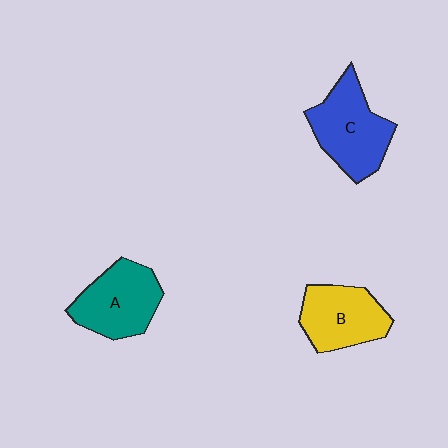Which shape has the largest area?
Shape C (blue).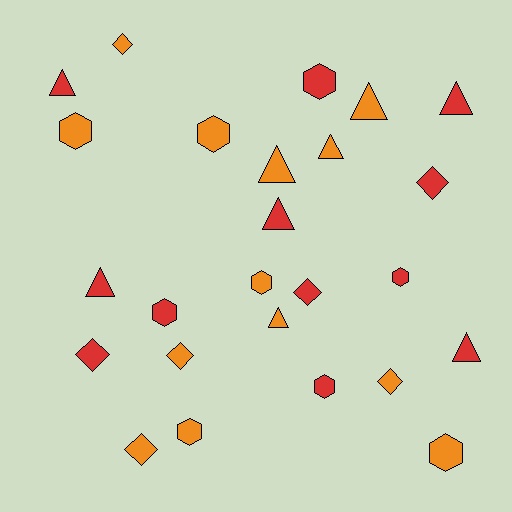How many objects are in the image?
There are 25 objects.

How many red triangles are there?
There are 5 red triangles.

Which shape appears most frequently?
Hexagon, with 9 objects.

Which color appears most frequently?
Orange, with 13 objects.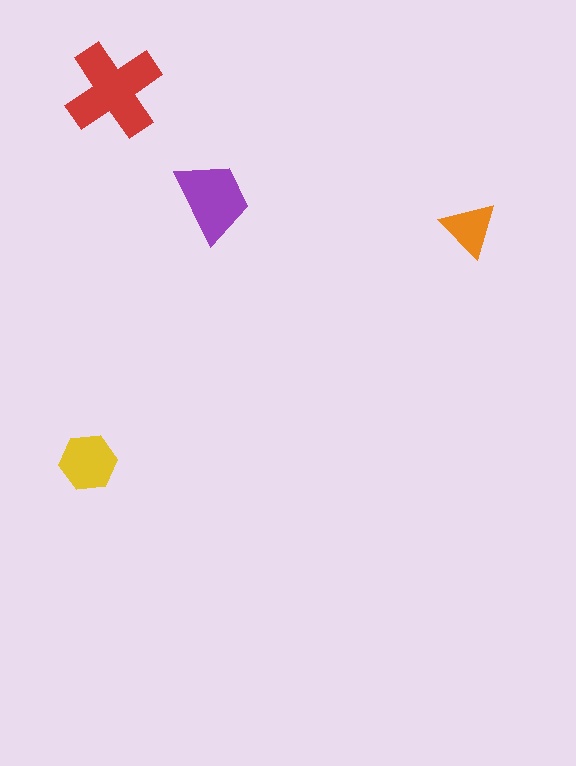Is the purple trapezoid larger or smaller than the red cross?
Smaller.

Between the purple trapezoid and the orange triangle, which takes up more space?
The purple trapezoid.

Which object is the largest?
The red cross.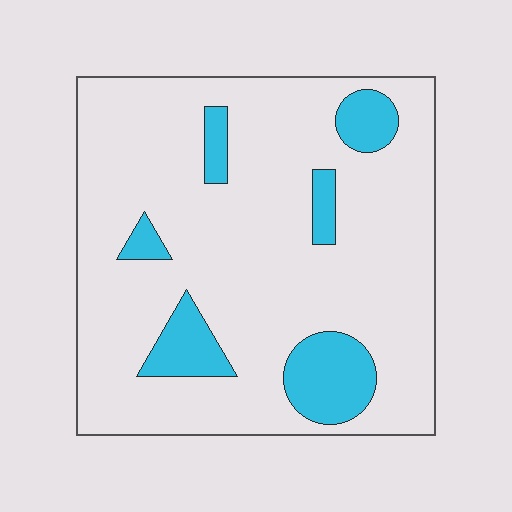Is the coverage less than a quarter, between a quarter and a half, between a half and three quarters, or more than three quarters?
Less than a quarter.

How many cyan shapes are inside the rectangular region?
6.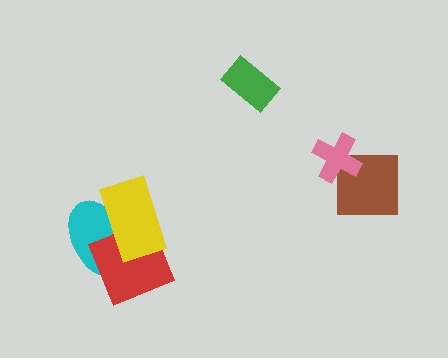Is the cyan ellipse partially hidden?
Yes, it is partially covered by another shape.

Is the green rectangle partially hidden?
No, no other shape covers it.